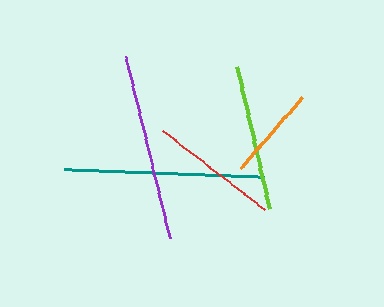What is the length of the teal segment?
The teal segment is approximately 200 pixels long.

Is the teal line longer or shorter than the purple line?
The teal line is longer than the purple line.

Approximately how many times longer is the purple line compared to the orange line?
The purple line is approximately 2.0 times the length of the orange line.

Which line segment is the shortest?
The orange line is the shortest at approximately 94 pixels.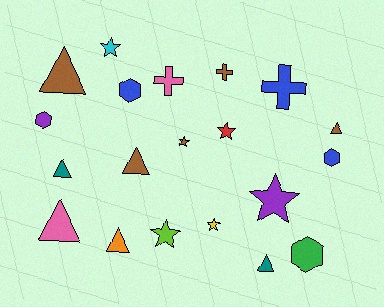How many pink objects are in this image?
There are 2 pink objects.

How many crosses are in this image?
There are 3 crosses.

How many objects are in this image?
There are 20 objects.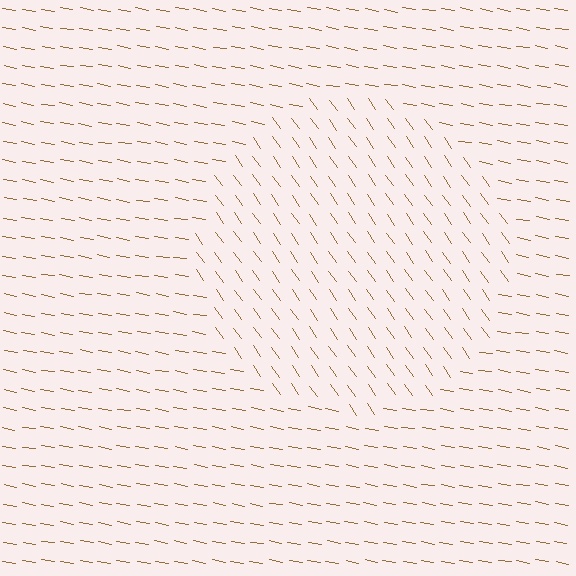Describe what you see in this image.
The image is filled with small brown line segments. A circle region in the image has lines oriented differently from the surrounding lines, creating a visible texture boundary.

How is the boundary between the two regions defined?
The boundary is defined purely by a change in line orientation (approximately 45 degrees difference). All lines are the same color and thickness.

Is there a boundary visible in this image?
Yes, there is a texture boundary formed by a change in line orientation.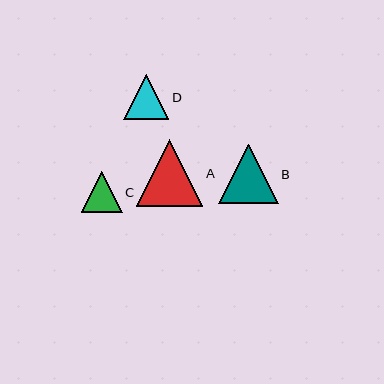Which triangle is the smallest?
Triangle C is the smallest with a size of approximately 41 pixels.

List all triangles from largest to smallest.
From largest to smallest: A, B, D, C.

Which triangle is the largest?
Triangle A is the largest with a size of approximately 67 pixels.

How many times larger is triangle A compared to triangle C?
Triangle A is approximately 1.6 times the size of triangle C.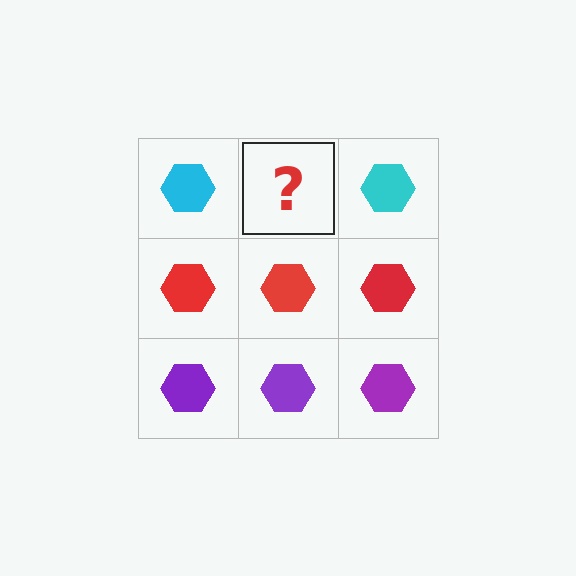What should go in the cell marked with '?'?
The missing cell should contain a cyan hexagon.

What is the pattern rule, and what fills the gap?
The rule is that each row has a consistent color. The gap should be filled with a cyan hexagon.